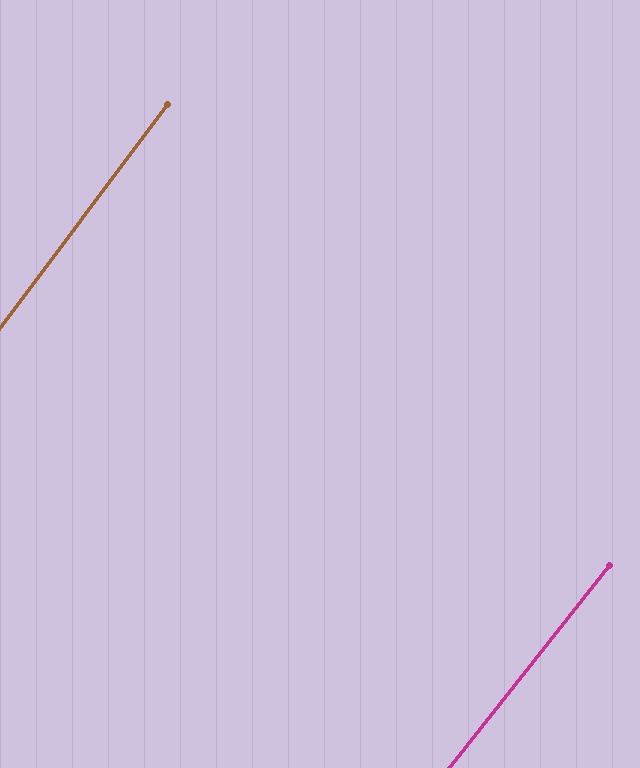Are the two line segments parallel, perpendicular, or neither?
Parallel — their directions differ by only 1.3°.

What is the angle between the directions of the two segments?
Approximately 1 degree.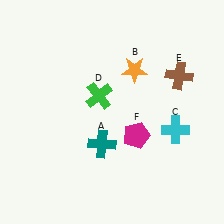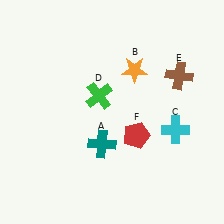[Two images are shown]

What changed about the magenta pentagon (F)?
In Image 1, F is magenta. In Image 2, it changed to red.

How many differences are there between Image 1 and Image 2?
There is 1 difference between the two images.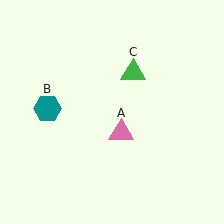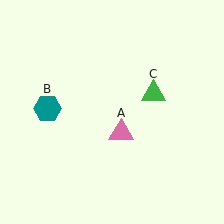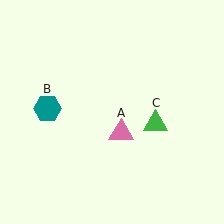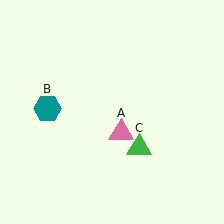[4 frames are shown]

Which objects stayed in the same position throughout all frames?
Pink triangle (object A) and teal hexagon (object B) remained stationary.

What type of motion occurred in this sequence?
The green triangle (object C) rotated clockwise around the center of the scene.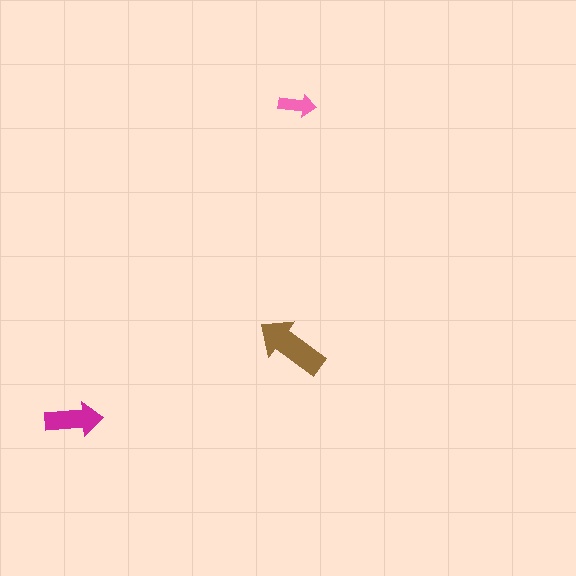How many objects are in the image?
There are 3 objects in the image.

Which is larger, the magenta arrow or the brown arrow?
The brown one.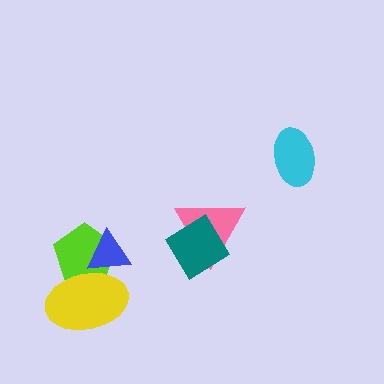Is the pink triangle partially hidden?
Yes, it is partially covered by another shape.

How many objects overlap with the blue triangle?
2 objects overlap with the blue triangle.